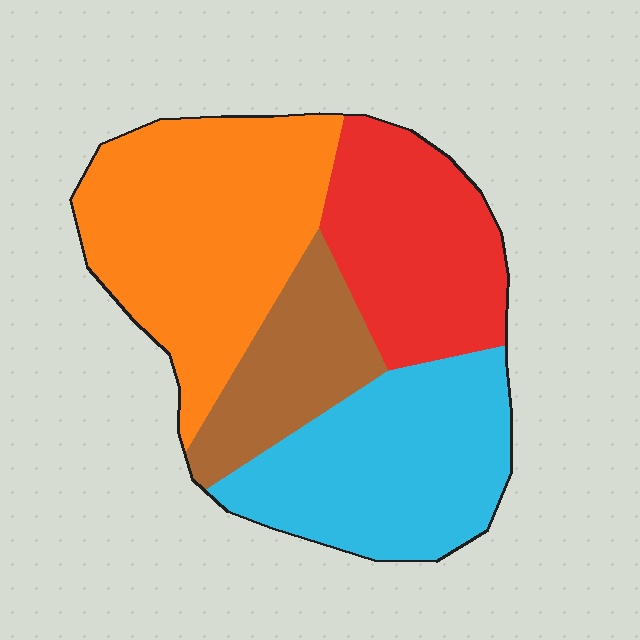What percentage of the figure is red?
Red takes up less than a quarter of the figure.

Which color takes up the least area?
Brown, at roughly 15%.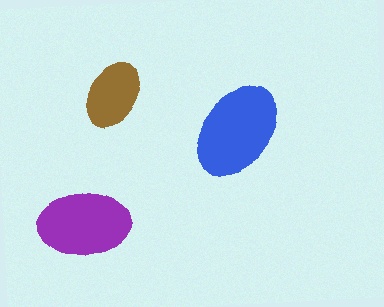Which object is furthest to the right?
The blue ellipse is rightmost.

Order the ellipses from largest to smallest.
the blue one, the purple one, the brown one.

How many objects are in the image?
There are 3 objects in the image.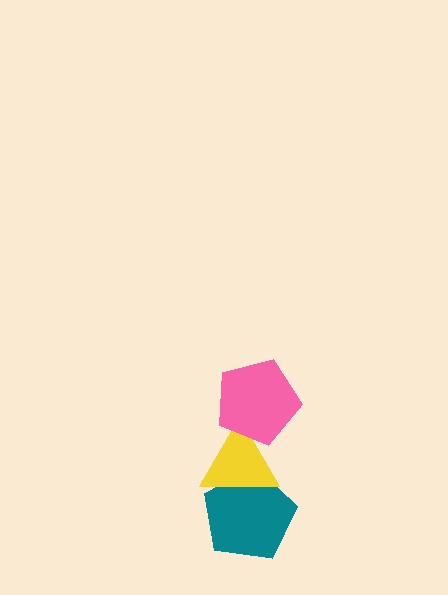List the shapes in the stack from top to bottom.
From top to bottom: the pink pentagon, the yellow triangle, the teal pentagon.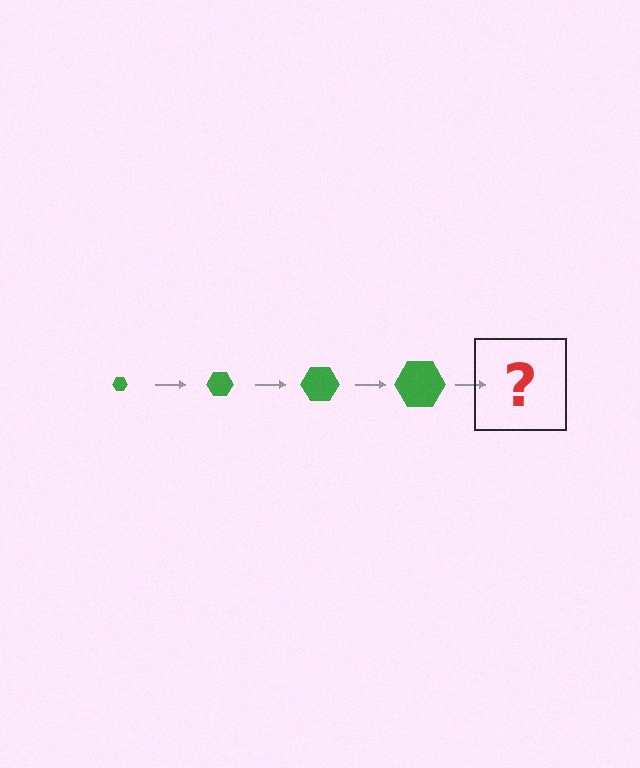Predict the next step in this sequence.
The next step is a green hexagon, larger than the previous one.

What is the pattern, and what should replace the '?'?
The pattern is that the hexagon gets progressively larger each step. The '?' should be a green hexagon, larger than the previous one.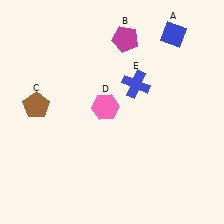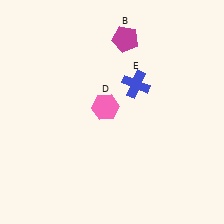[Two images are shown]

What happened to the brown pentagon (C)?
The brown pentagon (C) was removed in Image 2. It was in the top-left area of Image 1.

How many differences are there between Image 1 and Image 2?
There are 2 differences between the two images.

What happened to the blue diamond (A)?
The blue diamond (A) was removed in Image 2. It was in the top-right area of Image 1.